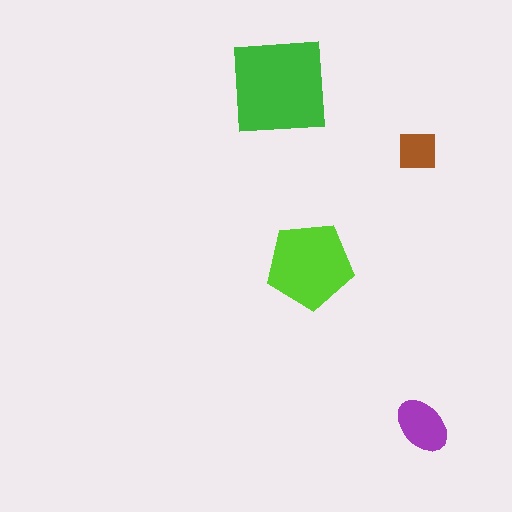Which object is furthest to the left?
The green square is leftmost.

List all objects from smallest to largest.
The brown square, the purple ellipse, the lime pentagon, the green square.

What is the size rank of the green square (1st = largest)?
1st.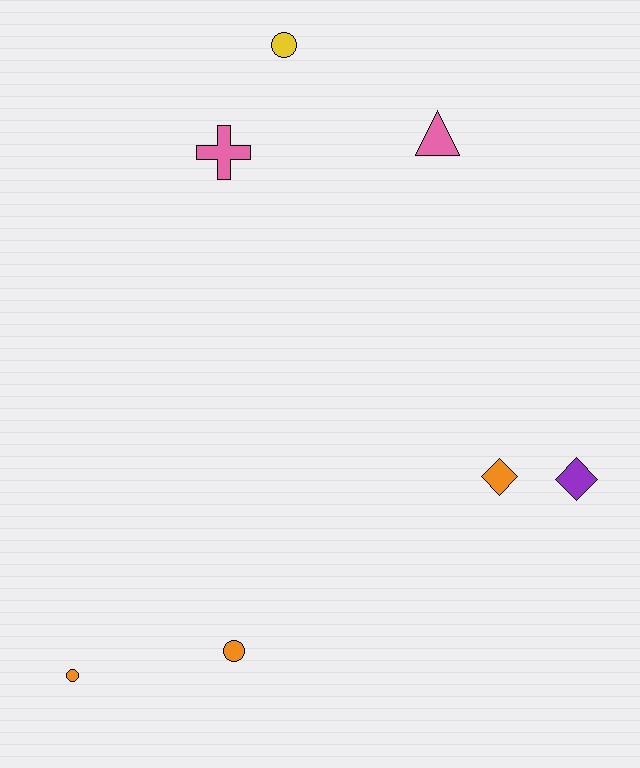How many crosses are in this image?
There is 1 cross.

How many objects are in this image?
There are 7 objects.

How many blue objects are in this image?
There are no blue objects.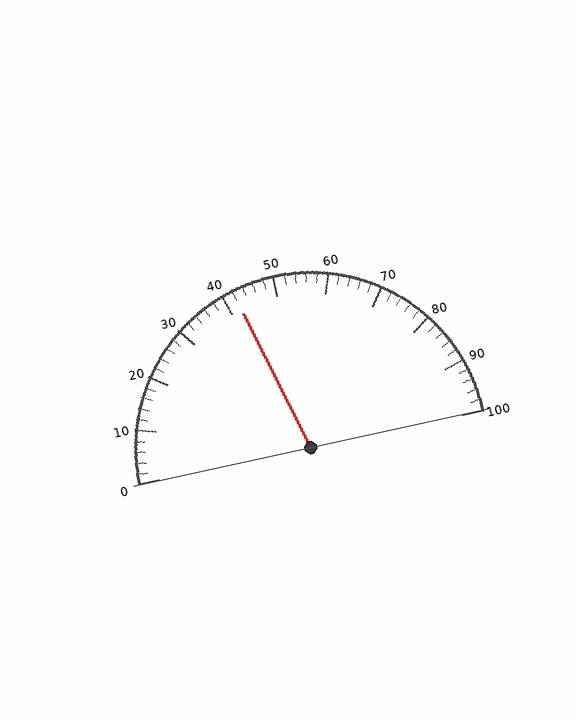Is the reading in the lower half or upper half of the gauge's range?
The reading is in the lower half of the range (0 to 100).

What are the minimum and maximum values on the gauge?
The gauge ranges from 0 to 100.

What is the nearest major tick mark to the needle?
The nearest major tick mark is 40.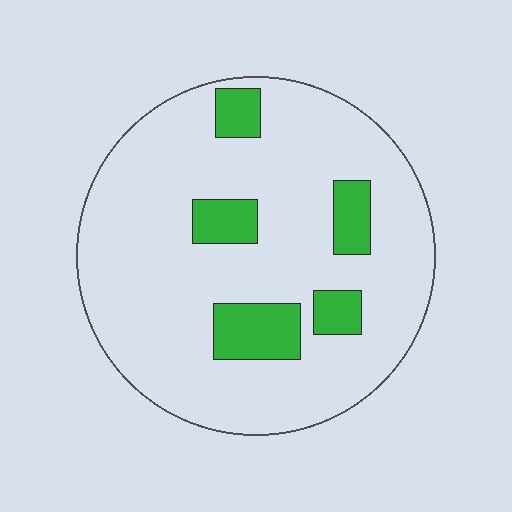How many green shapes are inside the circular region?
5.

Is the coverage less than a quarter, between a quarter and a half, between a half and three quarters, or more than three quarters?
Less than a quarter.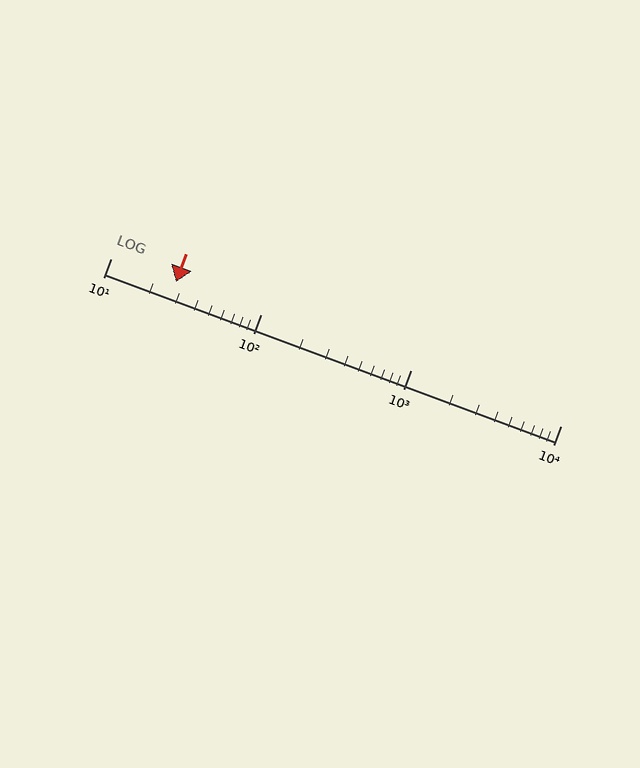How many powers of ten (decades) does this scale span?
The scale spans 3 decades, from 10 to 10000.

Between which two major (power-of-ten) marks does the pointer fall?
The pointer is between 10 and 100.